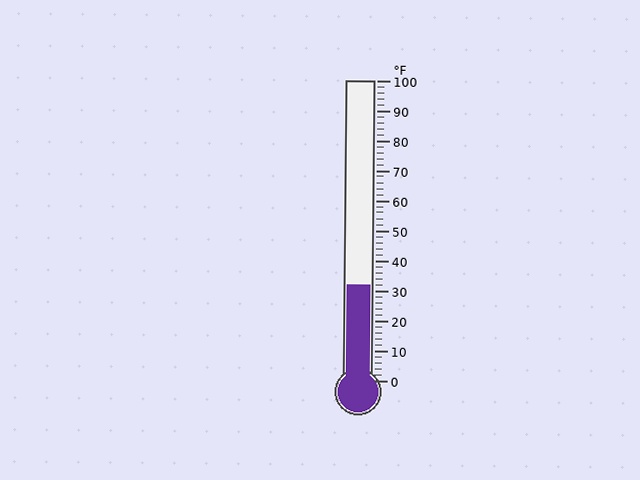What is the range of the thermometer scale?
The thermometer scale ranges from 0°F to 100°F.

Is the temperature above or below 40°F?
The temperature is below 40°F.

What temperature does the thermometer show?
The thermometer shows approximately 32°F.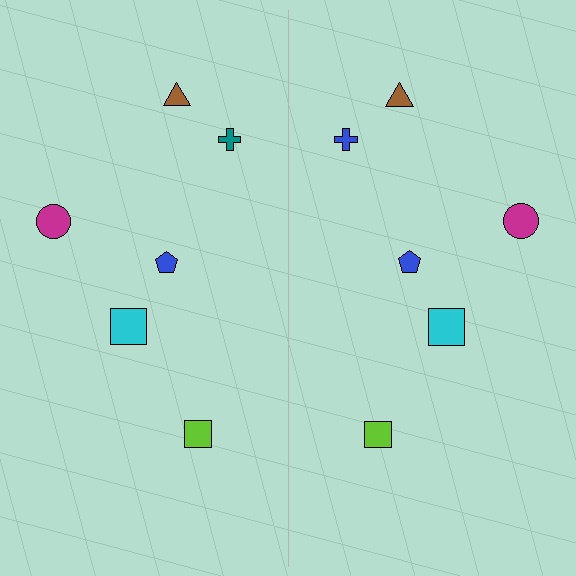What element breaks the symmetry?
The blue cross on the right side breaks the symmetry — its mirror counterpart is teal.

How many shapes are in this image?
There are 12 shapes in this image.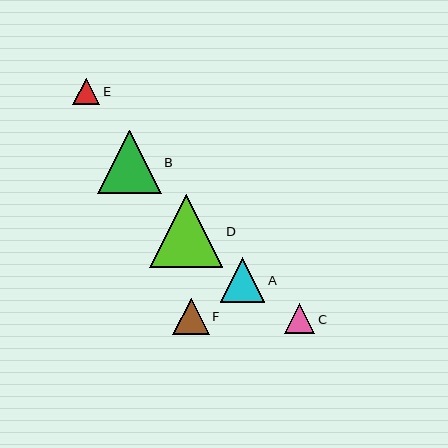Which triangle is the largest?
Triangle D is the largest with a size of approximately 73 pixels.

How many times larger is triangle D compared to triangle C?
Triangle D is approximately 2.4 times the size of triangle C.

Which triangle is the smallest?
Triangle E is the smallest with a size of approximately 27 pixels.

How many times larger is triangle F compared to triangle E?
Triangle F is approximately 1.4 times the size of triangle E.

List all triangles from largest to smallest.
From largest to smallest: D, B, A, F, C, E.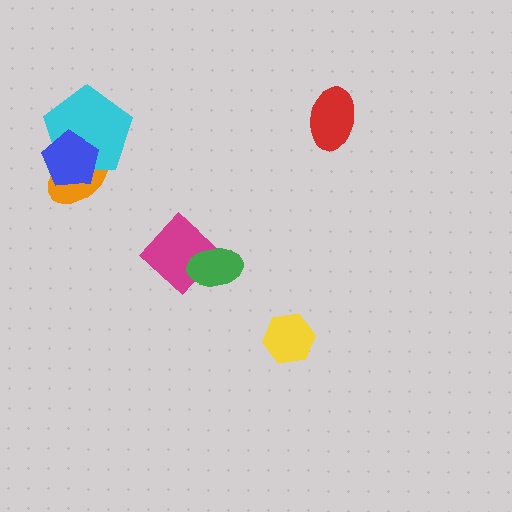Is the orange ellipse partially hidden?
Yes, it is partially covered by another shape.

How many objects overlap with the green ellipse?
1 object overlaps with the green ellipse.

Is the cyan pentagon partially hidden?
Yes, it is partially covered by another shape.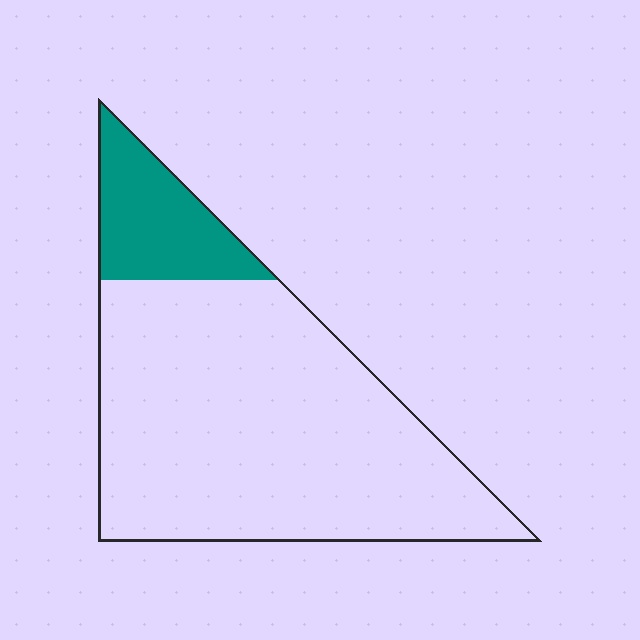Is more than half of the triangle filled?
No.